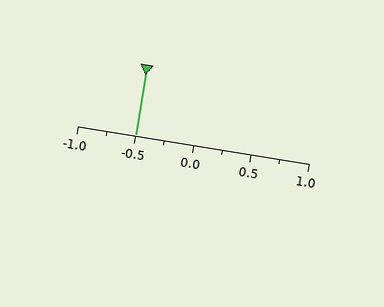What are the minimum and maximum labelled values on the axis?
The axis runs from -1.0 to 1.0.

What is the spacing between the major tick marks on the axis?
The major ticks are spaced 0.5 apart.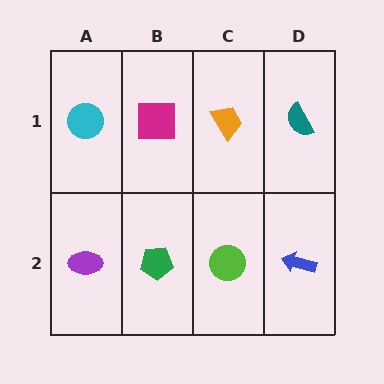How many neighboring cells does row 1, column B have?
3.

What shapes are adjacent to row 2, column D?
A teal semicircle (row 1, column D), a lime circle (row 2, column C).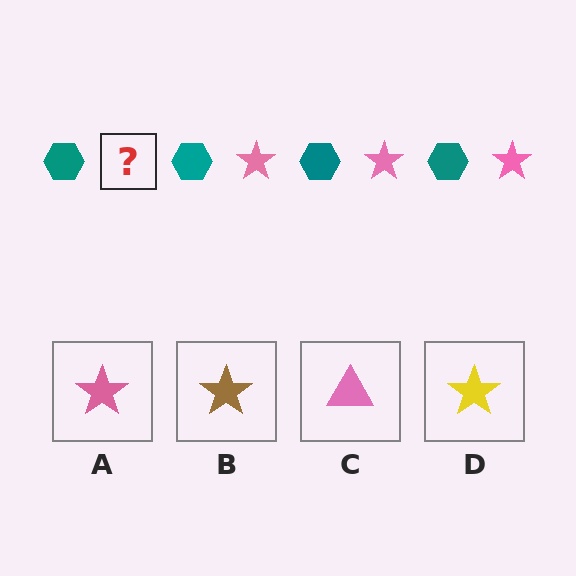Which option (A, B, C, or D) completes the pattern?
A.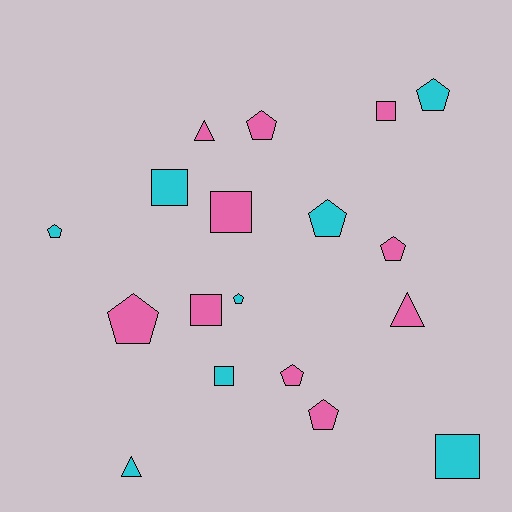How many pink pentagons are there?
There are 5 pink pentagons.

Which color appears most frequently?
Pink, with 10 objects.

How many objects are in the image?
There are 18 objects.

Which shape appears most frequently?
Pentagon, with 9 objects.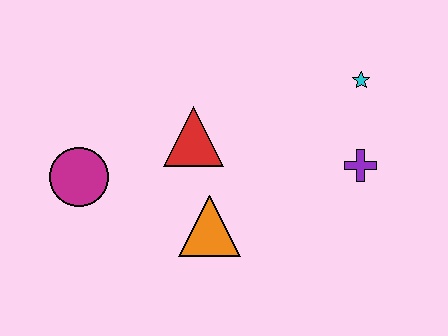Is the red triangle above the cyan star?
No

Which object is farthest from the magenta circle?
The cyan star is farthest from the magenta circle.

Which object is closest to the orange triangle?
The red triangle is closest to the orange triangle.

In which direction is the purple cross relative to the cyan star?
The purple cross is below the cyan star.